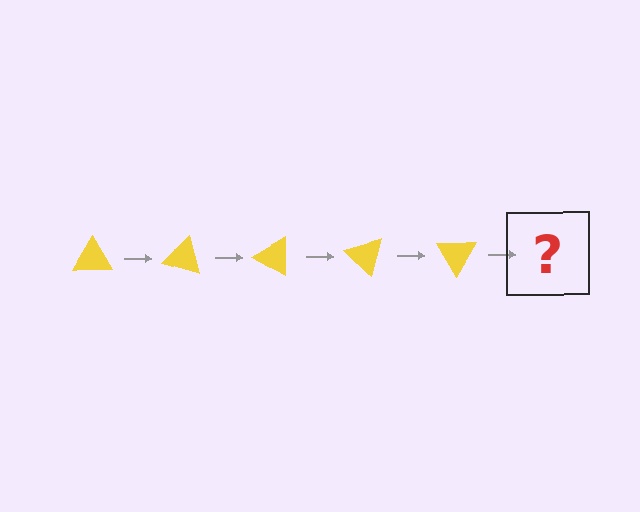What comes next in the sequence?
The next element should be a yellow triangle rotated 75 degrees.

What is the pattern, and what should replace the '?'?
The pattern is that the triangle rotates 15 degrees each step. The '?' should be a yellow triangle rotated 75 degrees.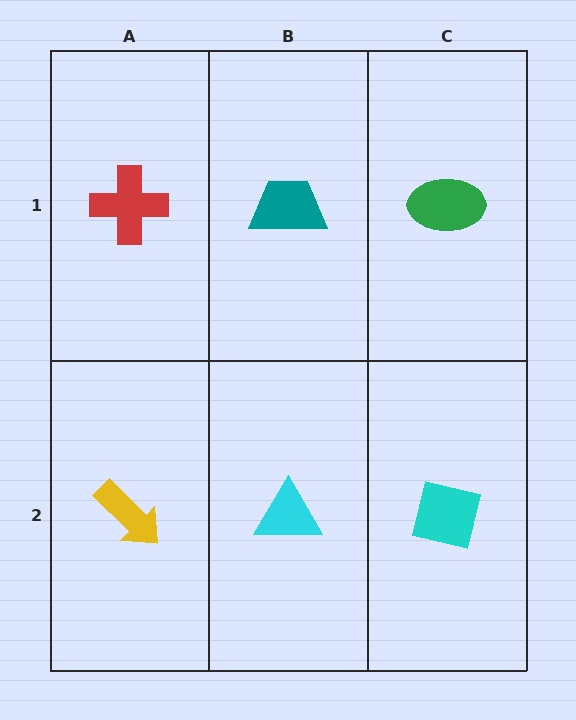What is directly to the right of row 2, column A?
A cyan triangle.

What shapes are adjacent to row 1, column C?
A cyan square (row 2, column C), a teal trapezoid (row 1, column B).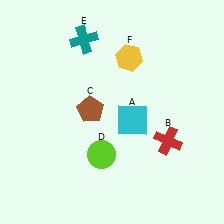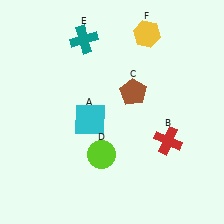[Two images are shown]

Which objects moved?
The objects that moved are: the cyan square (A), the brown pentagon (C), the yellow hexagon (F).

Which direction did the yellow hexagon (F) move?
The yellow hexagon (F) moved up.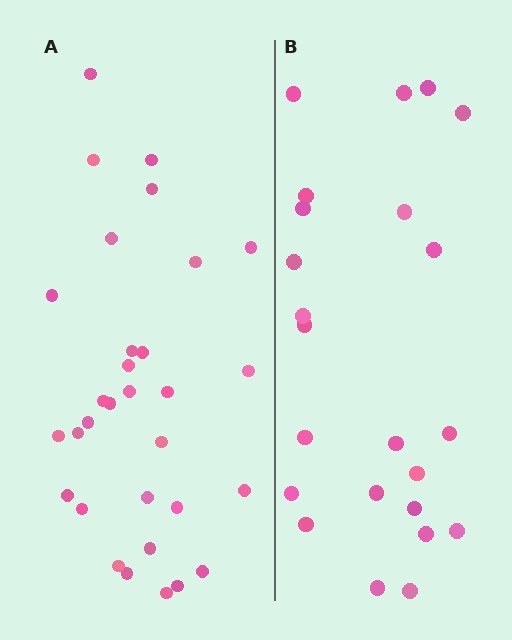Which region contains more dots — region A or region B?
Region A (the left region) has more dots.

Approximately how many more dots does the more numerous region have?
Region A has roughly 8 or so more dots than region B.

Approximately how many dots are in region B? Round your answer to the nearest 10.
About 20 dots. (The exact count is 23, which rounds to 20.)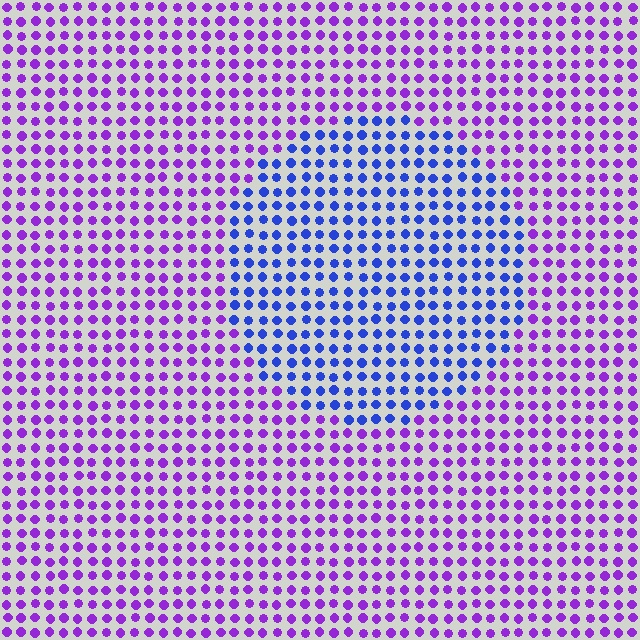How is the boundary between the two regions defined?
The boundary is defined purely by a slight shift in hue (about 47 degrees). Spacing, size, and orientation are identical on both sides.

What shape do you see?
I see a circle.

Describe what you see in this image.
The image is filled with small purple elements in a uniform arrangement. A circle-shaped region is visible where the elements are tinted to a slightly different hue, forming a subtle color boundary.